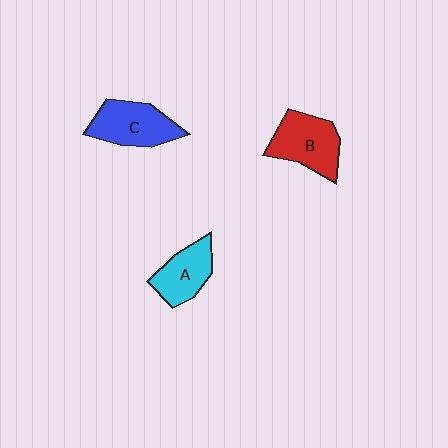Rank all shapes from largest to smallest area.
From largest to smallest: B (red), C (blue), A (cyan).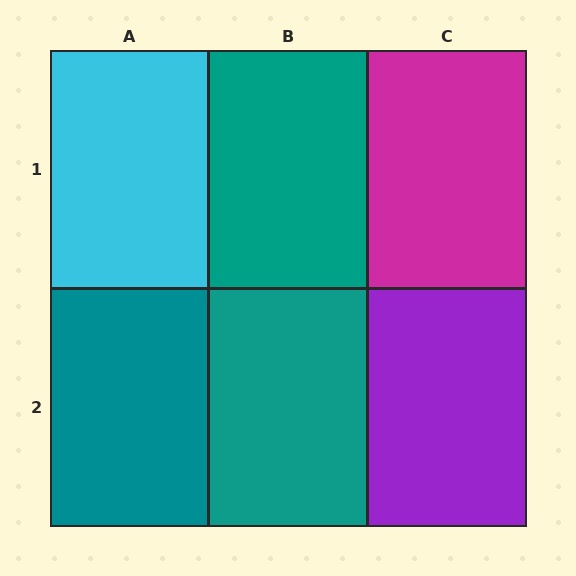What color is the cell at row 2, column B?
Teal.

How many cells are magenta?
1 cell is magenta.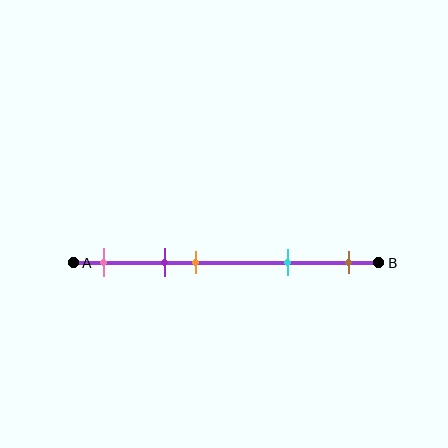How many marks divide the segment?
There are 5 marks dividing the segment.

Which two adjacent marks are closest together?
The purple and orange marks are the closest adjacent pair.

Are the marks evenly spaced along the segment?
No, the marks are not evenly spaced.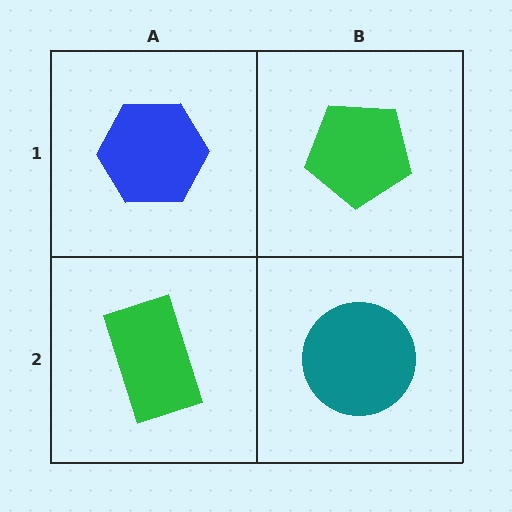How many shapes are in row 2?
2 shapes.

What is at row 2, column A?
A green rectangle.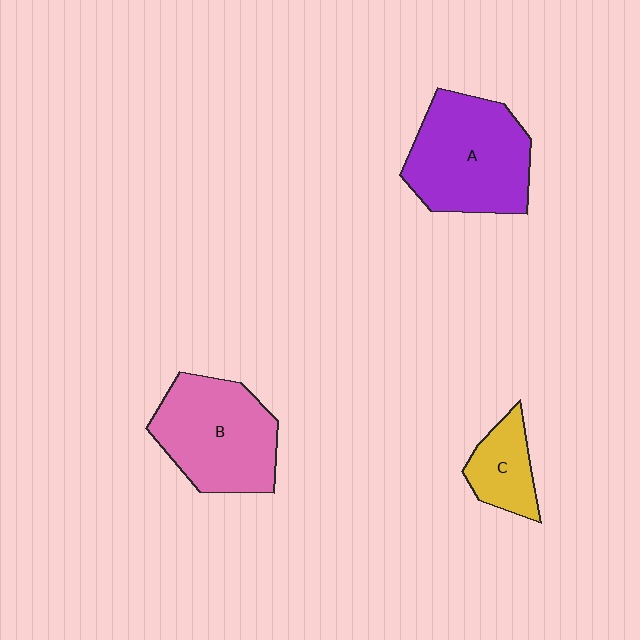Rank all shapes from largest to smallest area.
From largest to smallest: A (purple), B (pink), C (yellow).